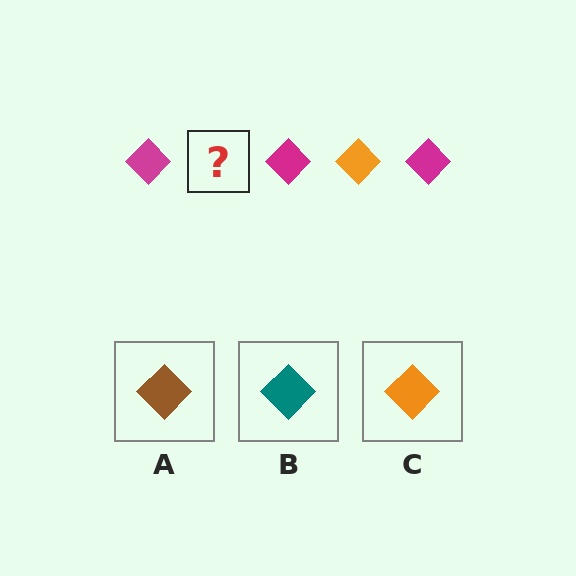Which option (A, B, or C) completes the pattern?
C.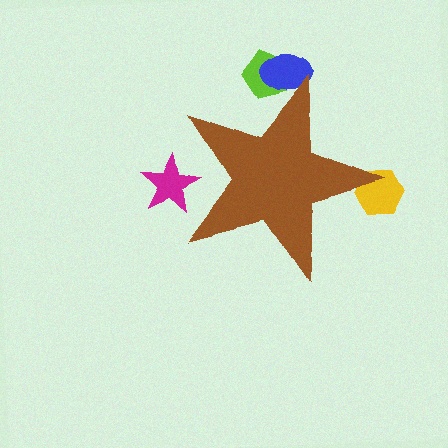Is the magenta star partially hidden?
Yes, the magenta star is partially hidden behind the brown star.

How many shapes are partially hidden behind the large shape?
4 shapes are partially hidden.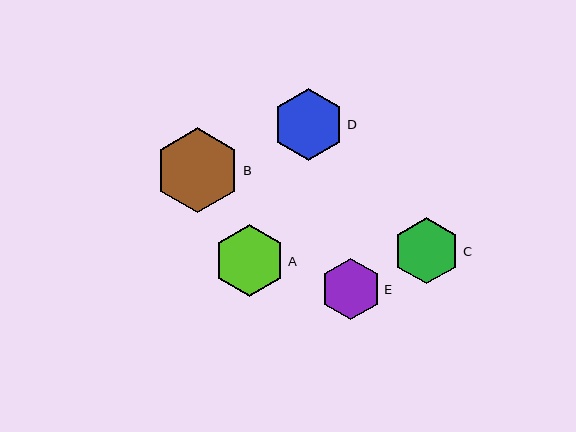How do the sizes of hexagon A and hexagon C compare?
Hexagon A and hexagon C are approximately the same size.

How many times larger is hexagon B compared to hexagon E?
Hexagon B is approximately 1.4 times the size of hexagon E.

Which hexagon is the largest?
Hexagon B is the largest with a size of approximately 85 pixels.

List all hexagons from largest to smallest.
From largest to smallest: B, D, A, C, E.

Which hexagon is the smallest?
Hexagon E is the smallest with a size of approximately 61 pixels.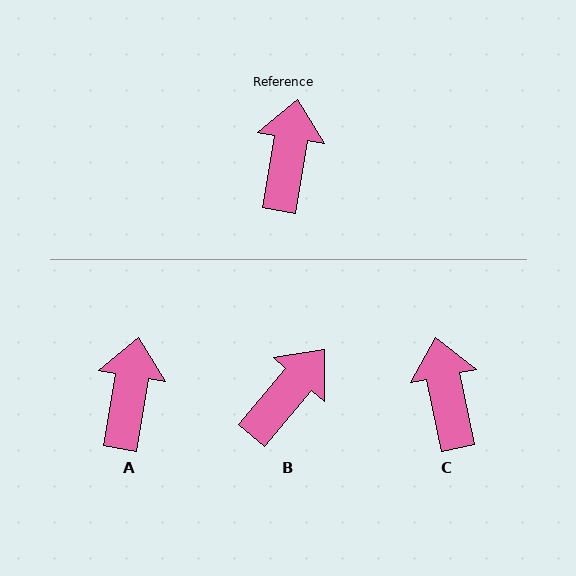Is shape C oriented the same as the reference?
No, it is off by about 21 degrees.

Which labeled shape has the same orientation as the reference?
A.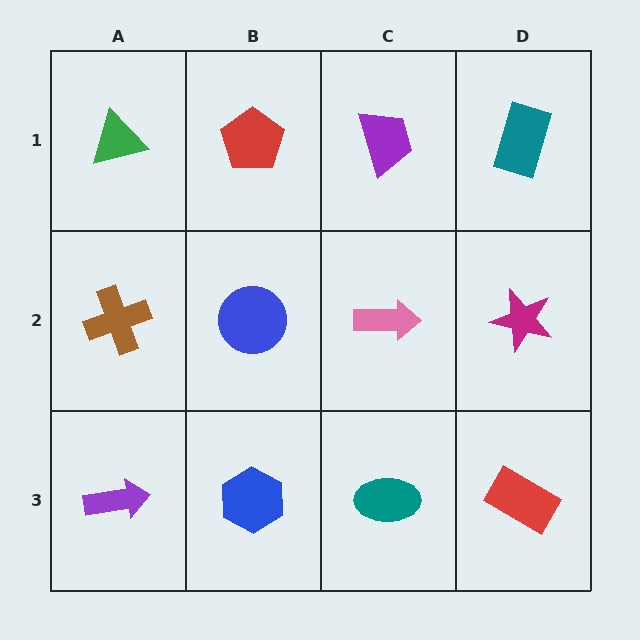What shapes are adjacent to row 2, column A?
A green triangle (row 1, column A), a purple arrow (row 3, column A), a blue circle (row 2, column B).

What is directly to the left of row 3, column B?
A purple arrow.